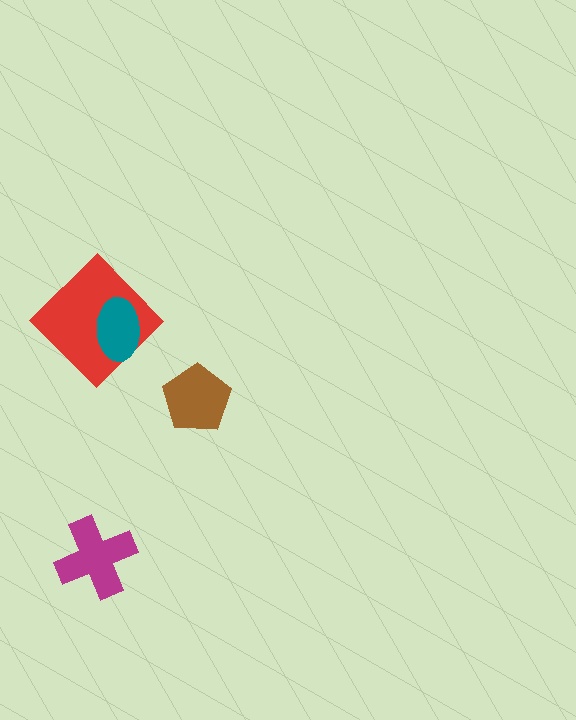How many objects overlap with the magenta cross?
0 objects overlap with the magenta cross.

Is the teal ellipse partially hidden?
No, no other shape covers it.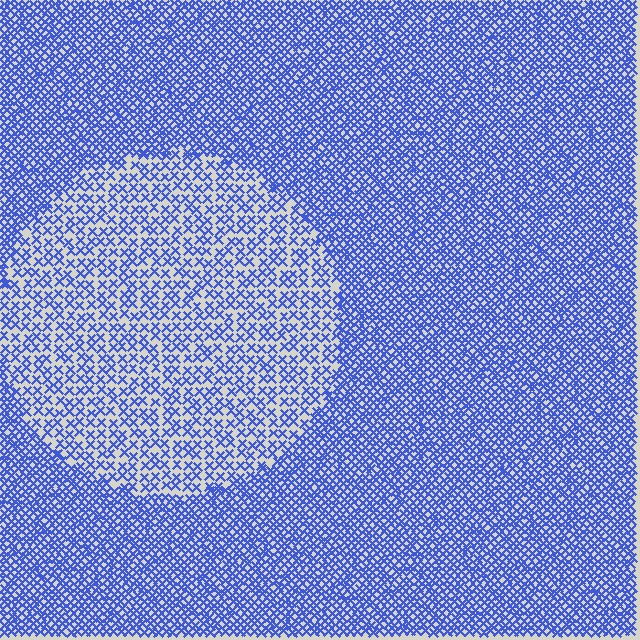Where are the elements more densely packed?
The elements are more densely packed outside the circle boundary.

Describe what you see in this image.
The image contains small blue elements arranged at two different densities. A circle-shaped region is visible where the elements are less densely packed than the surrounding area.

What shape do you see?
I see a circle.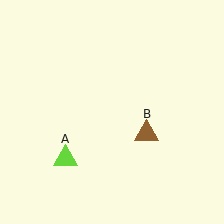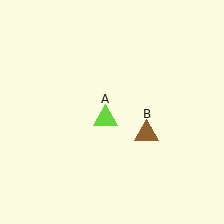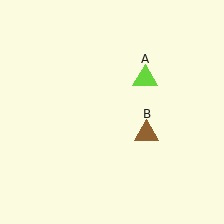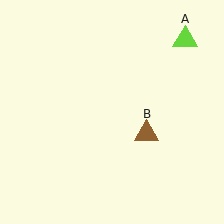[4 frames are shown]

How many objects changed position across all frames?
1 object changed position: lime triangle (object A).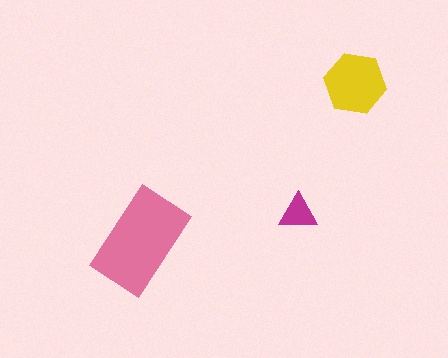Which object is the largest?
The pink rectangle.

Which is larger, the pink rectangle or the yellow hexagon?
The pink rectangle.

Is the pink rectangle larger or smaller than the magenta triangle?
Larger.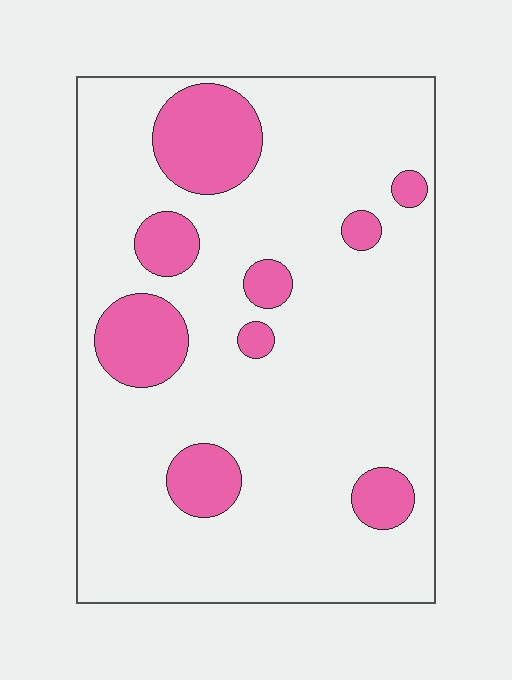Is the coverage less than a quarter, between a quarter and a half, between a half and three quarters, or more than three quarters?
Less than a quarter.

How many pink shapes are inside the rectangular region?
9.